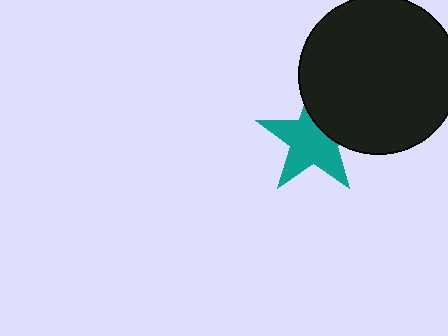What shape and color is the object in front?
The object in front is a black circle.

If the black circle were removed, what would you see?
You would see the complete teal star.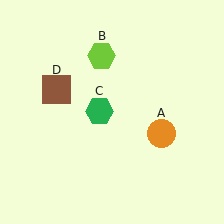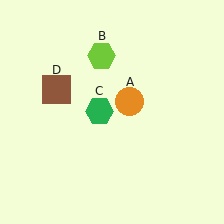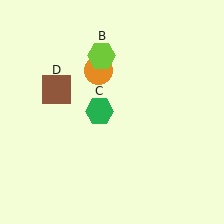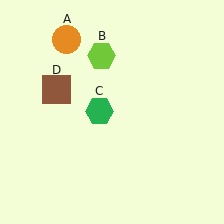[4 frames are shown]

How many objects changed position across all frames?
1 object changed position: orange circle (object A).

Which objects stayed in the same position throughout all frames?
Lime hexagon (object B) and green hexagon (object C) and brown square (object D) remained stationary.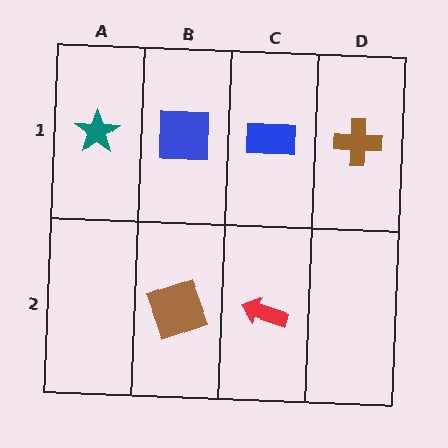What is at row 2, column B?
A brown square.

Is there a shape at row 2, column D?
No, that cell is empty.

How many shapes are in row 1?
4 shapes.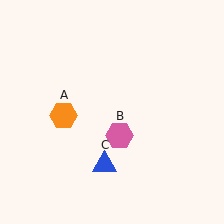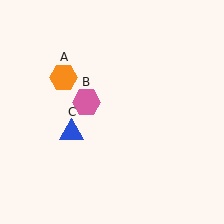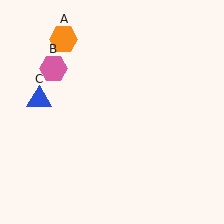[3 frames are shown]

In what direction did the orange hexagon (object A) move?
The orange hexagon (object A) moved up.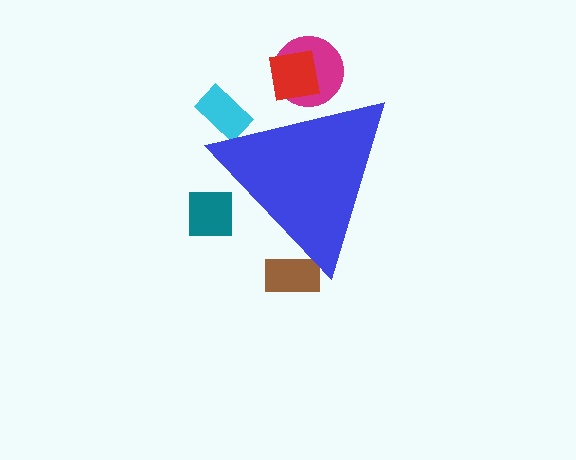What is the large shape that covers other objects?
A blue triangle.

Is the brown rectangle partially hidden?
Yes, the brown rectangle is partially hidden behind the blue triangle.